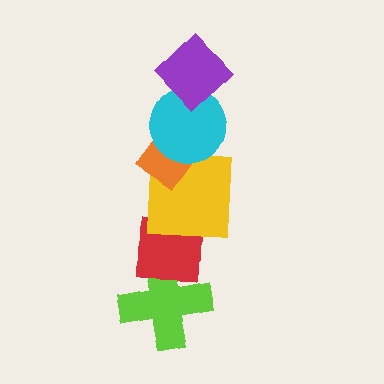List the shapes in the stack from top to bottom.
From top to bottom: the purple diamond, the cyan circle, the orange rectangle, the yellow square, the red square, the lime cross.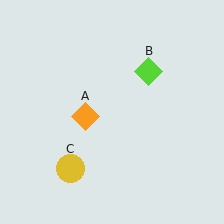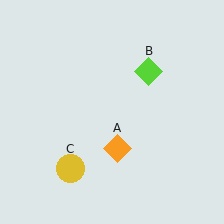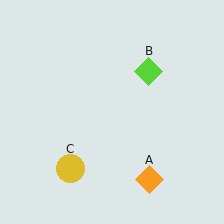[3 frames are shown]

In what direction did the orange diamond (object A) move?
The orange diamond (object A) moved down and to the right.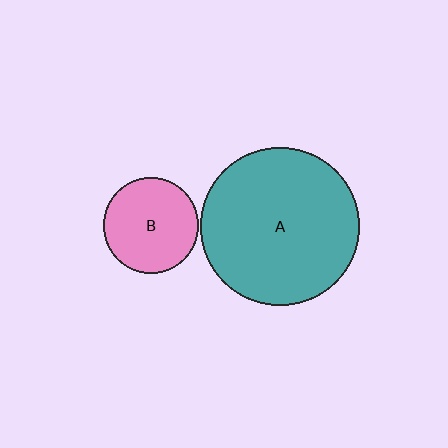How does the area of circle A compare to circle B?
Approximately 2.8 times.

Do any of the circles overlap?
No, none of the circles overlap.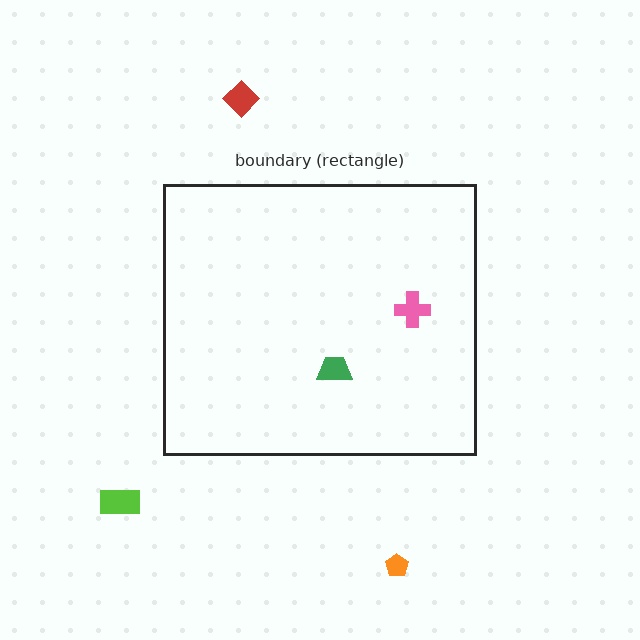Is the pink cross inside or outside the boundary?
Inside.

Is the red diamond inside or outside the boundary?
Outside.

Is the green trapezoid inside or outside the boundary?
Inside.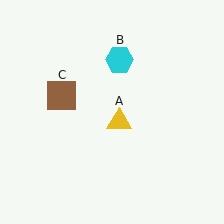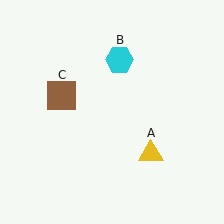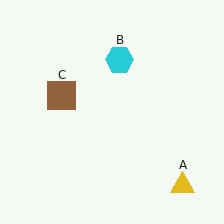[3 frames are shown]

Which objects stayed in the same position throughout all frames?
Cyan hexagon (object B) and brown square (object C) remained stationary.